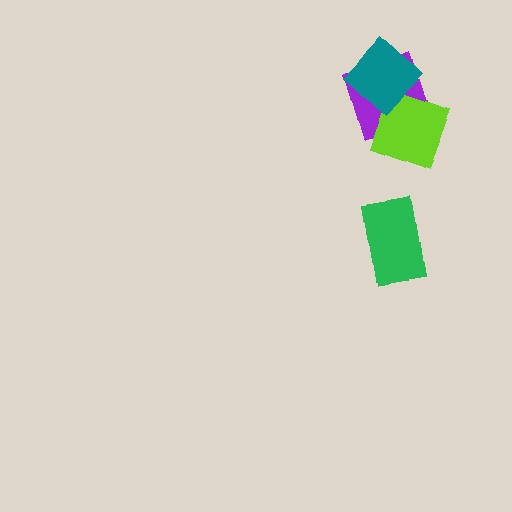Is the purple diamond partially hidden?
Yes, it is partially covered by another shape.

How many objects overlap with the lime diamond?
2 objects overlap with the lime diamond.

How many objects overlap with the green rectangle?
0 objects overlap with the green rectangle.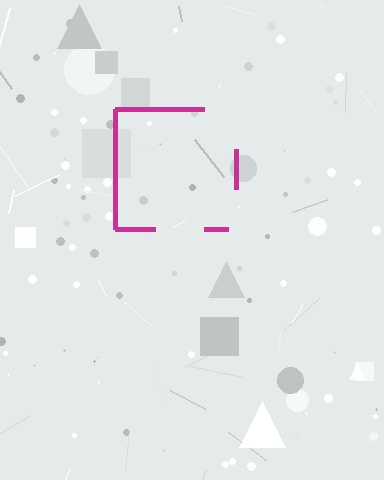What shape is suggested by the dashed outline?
The dashed outline suggests a square.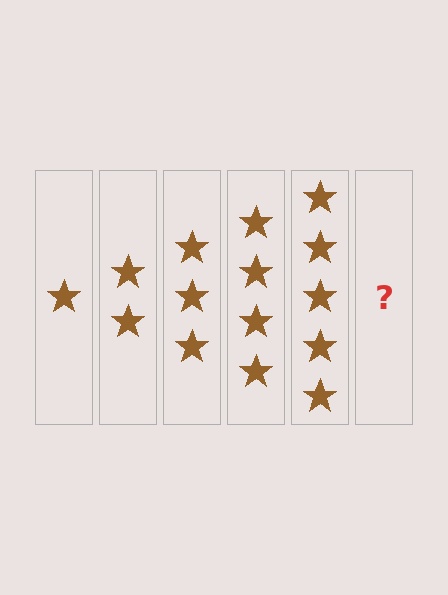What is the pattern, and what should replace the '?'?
The pattern is that each step adds one more star. The '?' should be 6 stars.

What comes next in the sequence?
The next element should be 6 stars.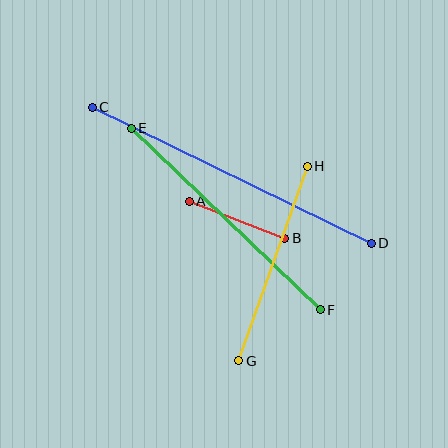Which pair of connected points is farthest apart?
Points C and D are farthest apart.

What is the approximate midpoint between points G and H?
The midpoint is at approximately (273, 264) pixels.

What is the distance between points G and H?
The distance is approximately 206 pixels.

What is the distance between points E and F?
The distance is approximately 262 pixels.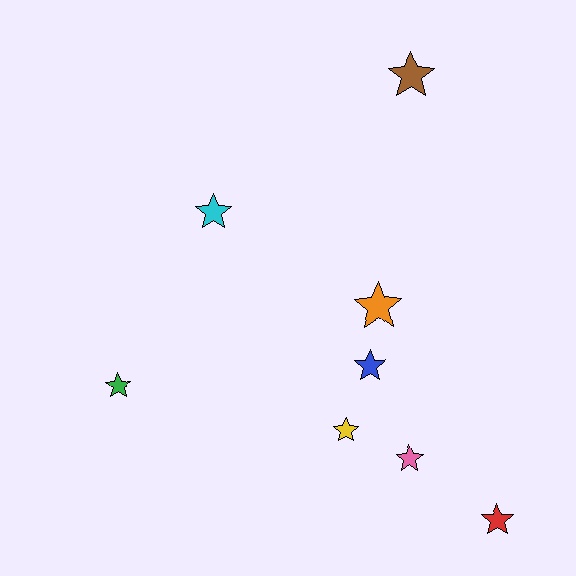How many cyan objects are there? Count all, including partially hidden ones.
There is 1 cyan object.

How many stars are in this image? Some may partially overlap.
There are 8 stars.